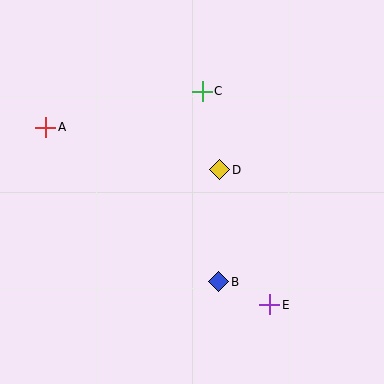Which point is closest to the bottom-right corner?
Point E is closest to the bottom-right corner.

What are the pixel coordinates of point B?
Point B is at (219, 282).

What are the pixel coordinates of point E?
Point E is at (270, 305).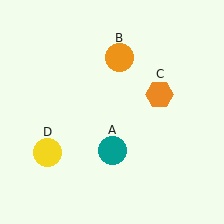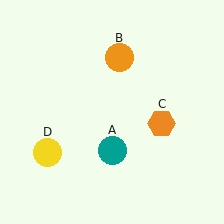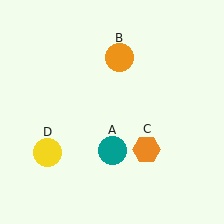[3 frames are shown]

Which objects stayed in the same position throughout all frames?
Teal circle (object A) and orange circle (object B) and yellow circle (object D) remained stationary.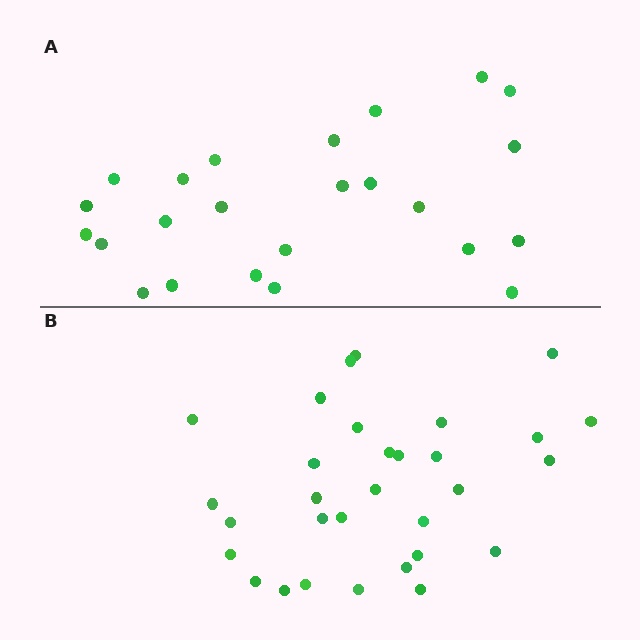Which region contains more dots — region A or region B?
Region B (the bottom region) has more dots.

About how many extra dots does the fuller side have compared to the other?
Region B has roughly 8 or so more dots than region A.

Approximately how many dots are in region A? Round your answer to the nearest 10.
About 20 dots. (The exact count is 24, which rounds to 20.)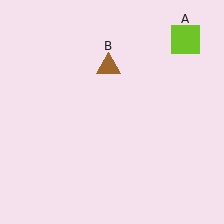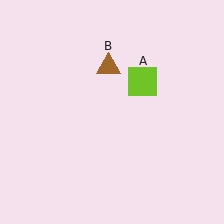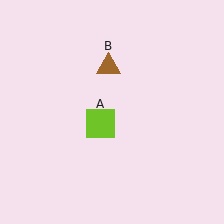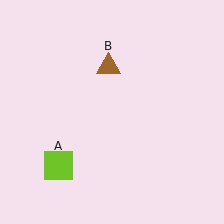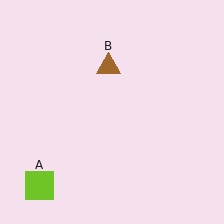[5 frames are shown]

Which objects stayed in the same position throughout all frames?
Brown triangle (object B) remained stationary.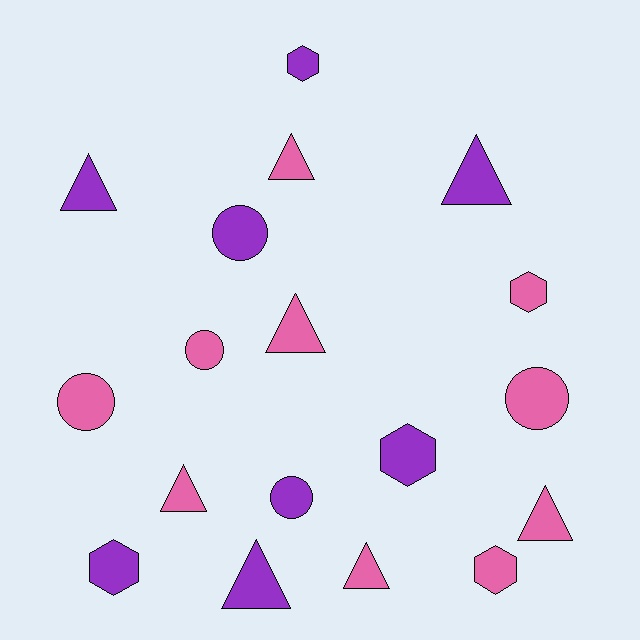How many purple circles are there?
There are 2 purple circles.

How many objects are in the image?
There are 18 objects.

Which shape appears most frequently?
Triangle, with 8 objects.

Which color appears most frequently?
Pink, with 10 objects.